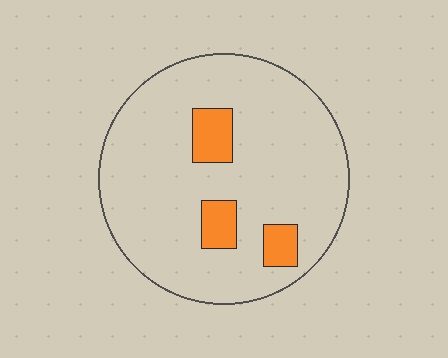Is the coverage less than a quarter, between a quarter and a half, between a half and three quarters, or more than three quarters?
Less than a quarter.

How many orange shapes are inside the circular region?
3.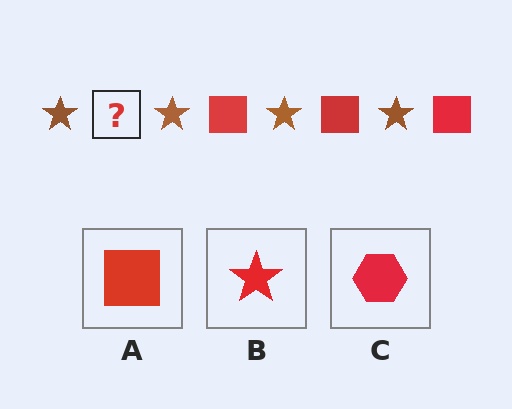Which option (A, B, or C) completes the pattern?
A.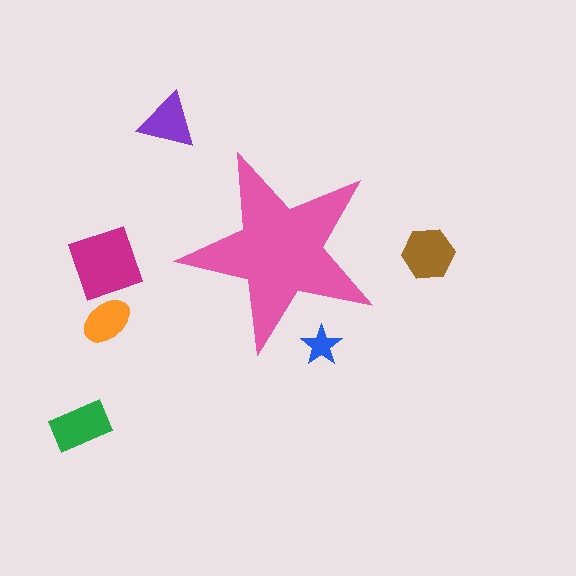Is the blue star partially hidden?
Yes, the blue star is partially hidden behind the pink star.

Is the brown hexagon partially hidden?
No, the brown hexagon is fully visible.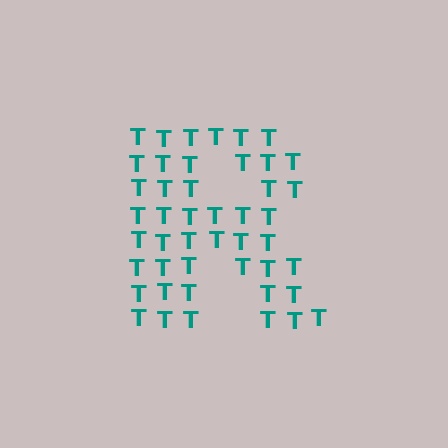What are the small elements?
The small elements are letter T's.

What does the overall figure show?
The overall figure shows the letter R.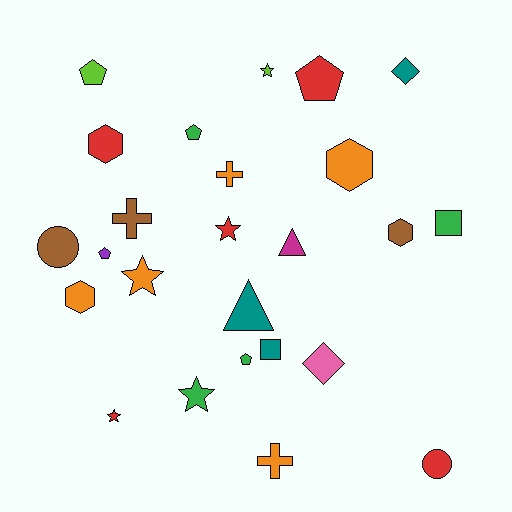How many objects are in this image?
There are 25 objects.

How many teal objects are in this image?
There are 3 teal objects.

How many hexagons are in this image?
There are 4 hexagons.